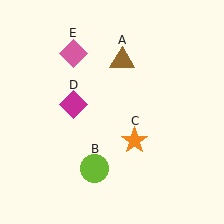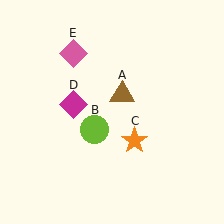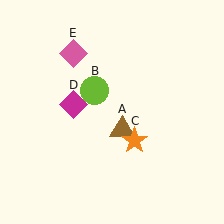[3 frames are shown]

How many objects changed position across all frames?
2 objects changed position: brown triangle (object A), lime circle (object B).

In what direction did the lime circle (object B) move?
The lime circle (object B) moved up.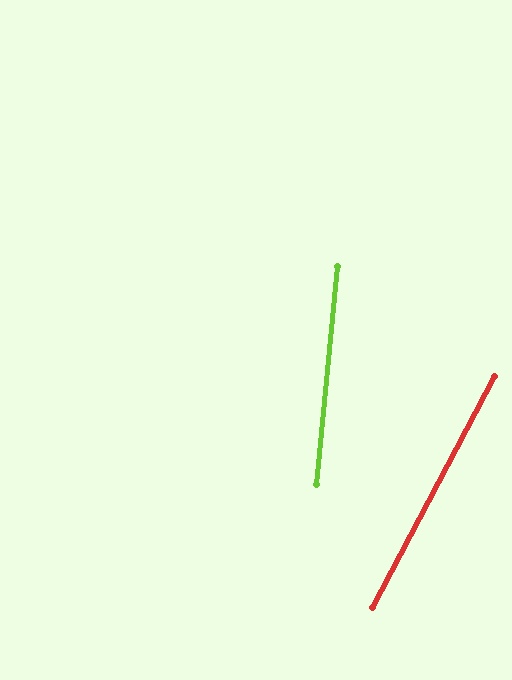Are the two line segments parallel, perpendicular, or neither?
Neither parallel nor perpendicular — they differ by about 22°.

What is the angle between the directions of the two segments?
Approximately 22 degrees.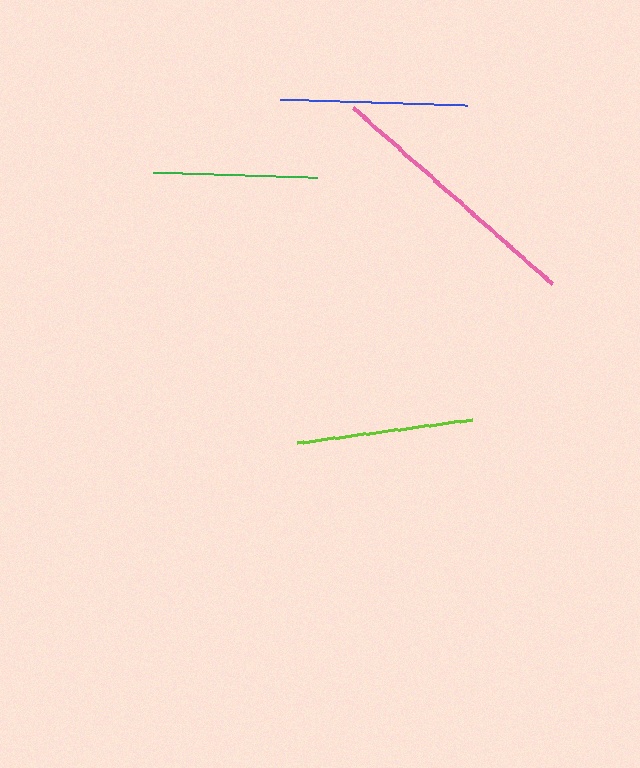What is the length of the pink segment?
The pink segment is approximately 266 pixels long.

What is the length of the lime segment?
The lime segment is approximately 177 pixels long.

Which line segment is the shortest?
The green line is the shortest at approximately 164 pixels.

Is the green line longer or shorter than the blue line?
The blue line is longer than the green line.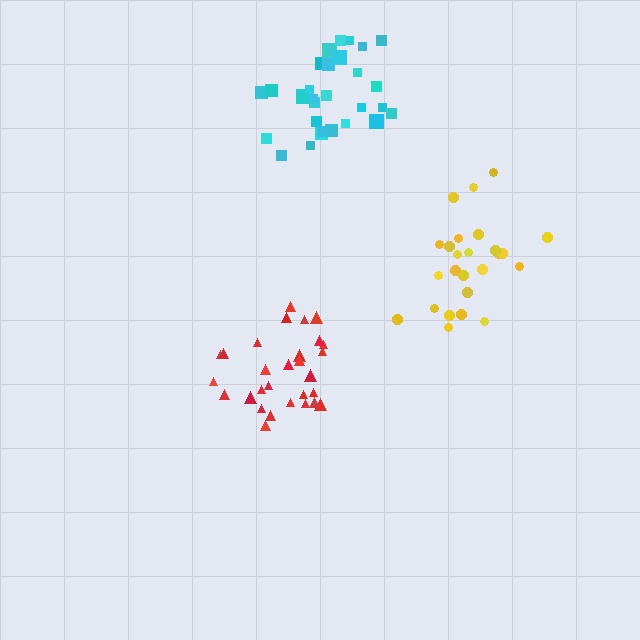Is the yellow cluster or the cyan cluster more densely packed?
Cyan.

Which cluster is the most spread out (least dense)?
Yellow.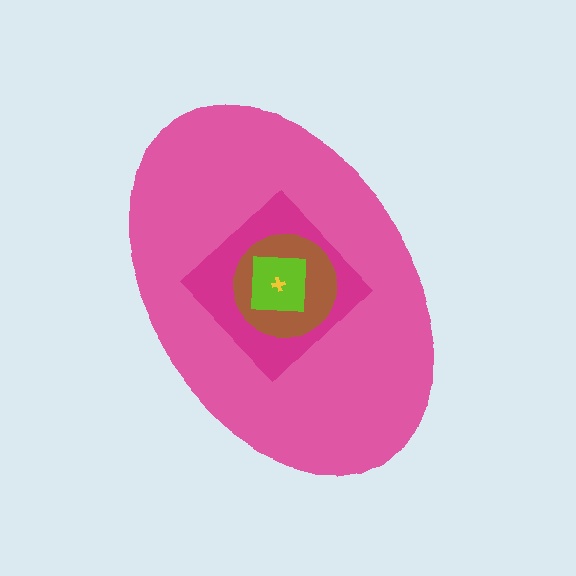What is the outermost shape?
The pink ellipse.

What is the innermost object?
The yellow cross.